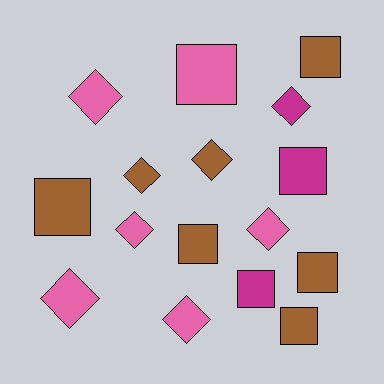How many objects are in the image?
There are 16 objects.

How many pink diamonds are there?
There are 5 pink diamonds.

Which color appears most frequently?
Brown, with 7 objects.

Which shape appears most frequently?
Diamond, with 8 objects.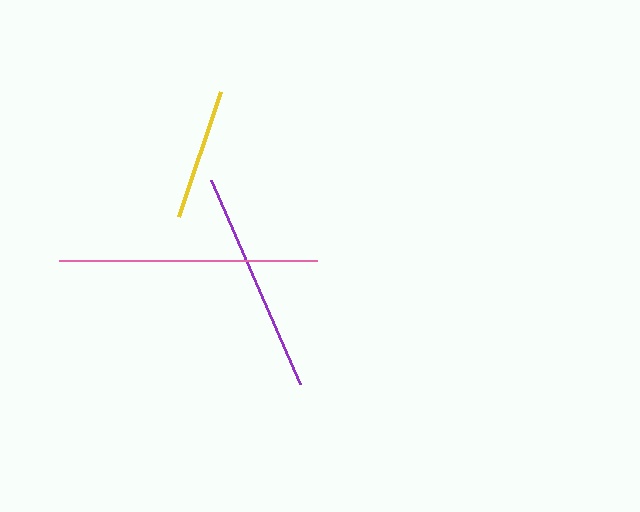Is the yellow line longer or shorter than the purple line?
The purple line is longer than the yellow line.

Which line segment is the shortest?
The yellow line is the shortest at approximately 132 pixels.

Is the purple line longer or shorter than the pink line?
The pink line is longer than the purple line.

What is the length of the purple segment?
The purple segment is approximately 223 pixels long.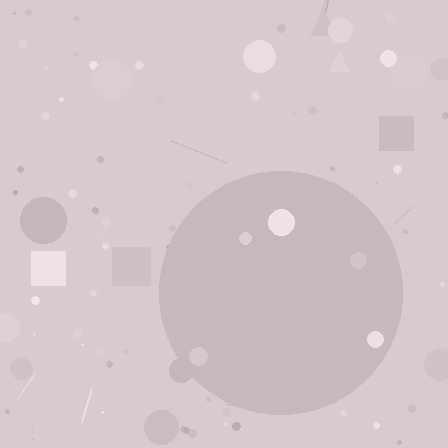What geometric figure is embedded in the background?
A circle is embedded in the background.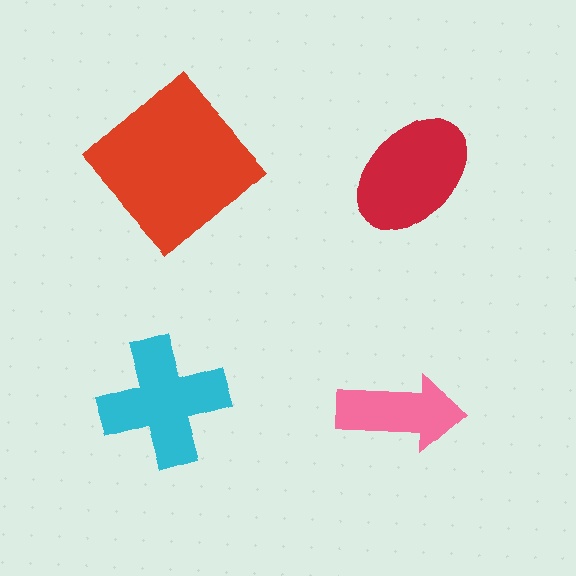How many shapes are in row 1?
2 shapes.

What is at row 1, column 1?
A red diamond.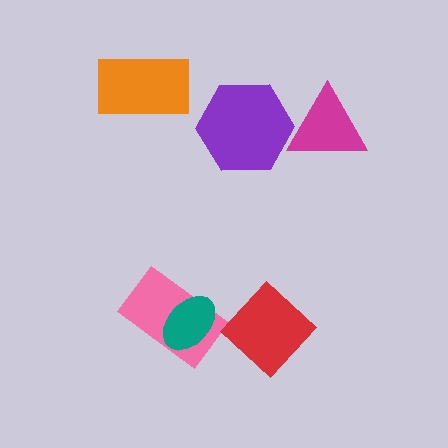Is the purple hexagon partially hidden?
Yes, it is partially covered by another shape.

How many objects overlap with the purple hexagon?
1 object overlaps with the purple hexagon.